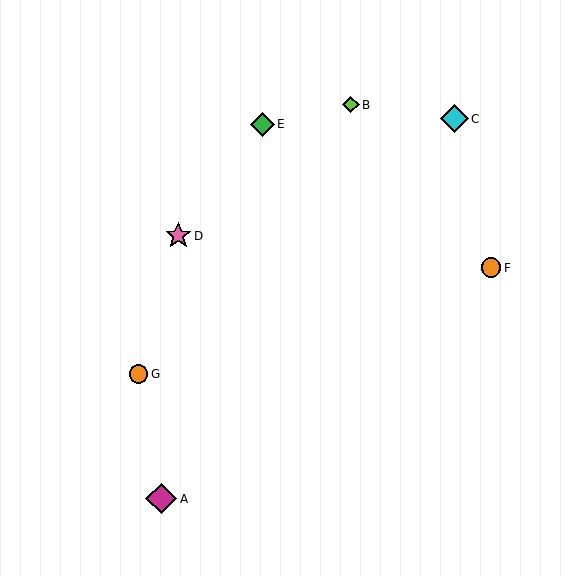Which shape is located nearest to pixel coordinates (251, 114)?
The green diamond (labeled E) at (263, 124) is nearest to that location.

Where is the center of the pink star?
The center of the pink star is at (178, 236).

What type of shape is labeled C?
Shape C is a cyan diamond.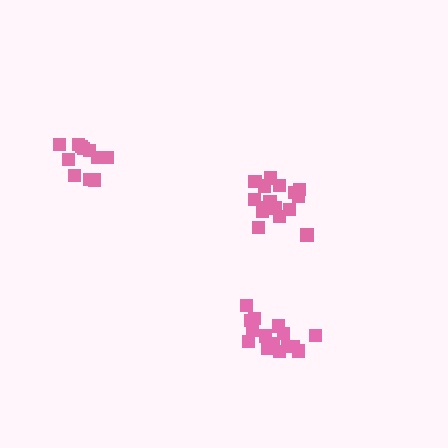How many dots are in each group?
Group 1: 16 dots, Group 2: 11 dots, Group 3: 15 dots (42 total).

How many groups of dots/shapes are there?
There are 3 groups.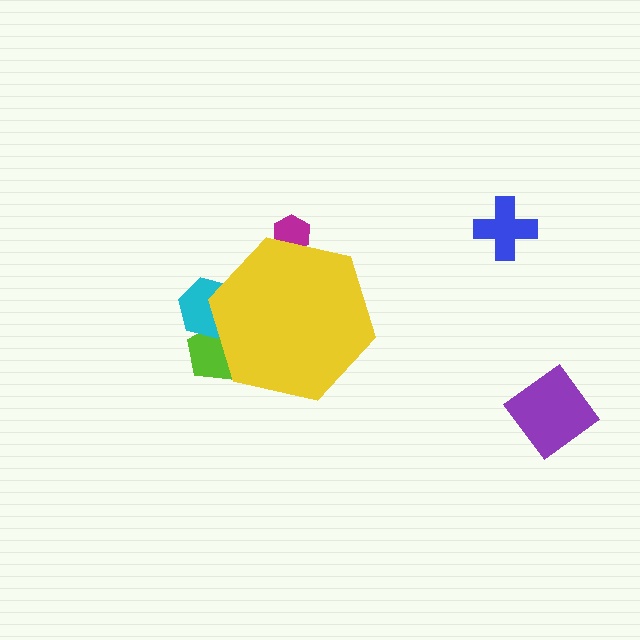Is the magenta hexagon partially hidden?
Yes, the magenta hexagon is partially hidden behind the yellow hexagon.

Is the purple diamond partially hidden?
No, the purple diamond is fully visible.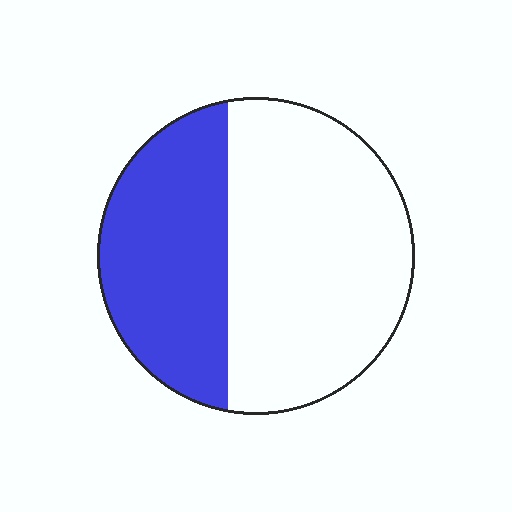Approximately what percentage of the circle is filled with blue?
Approximately 40%.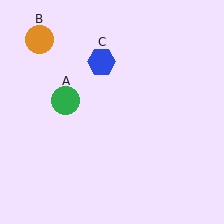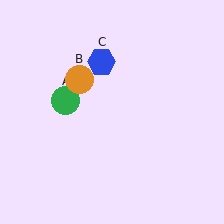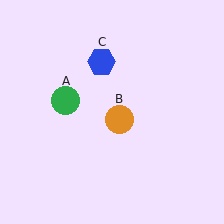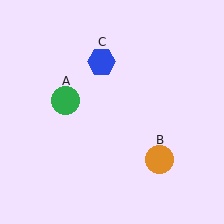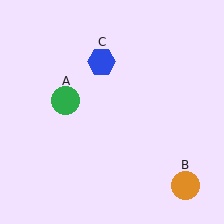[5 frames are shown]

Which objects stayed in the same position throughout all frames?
Green circle (object A) and blue hexagon (object C) remained stationary.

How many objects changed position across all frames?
1 object changed position: orange circle (object B).